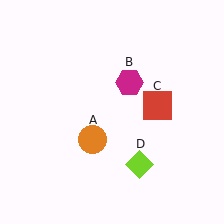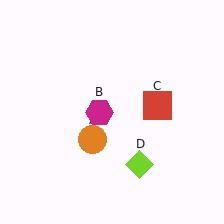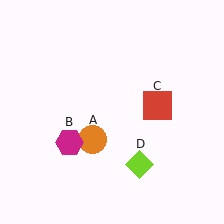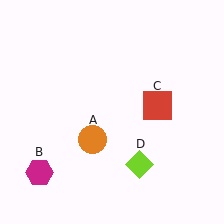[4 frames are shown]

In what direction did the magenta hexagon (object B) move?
The magenta hexagon (object B) moved down and to the left.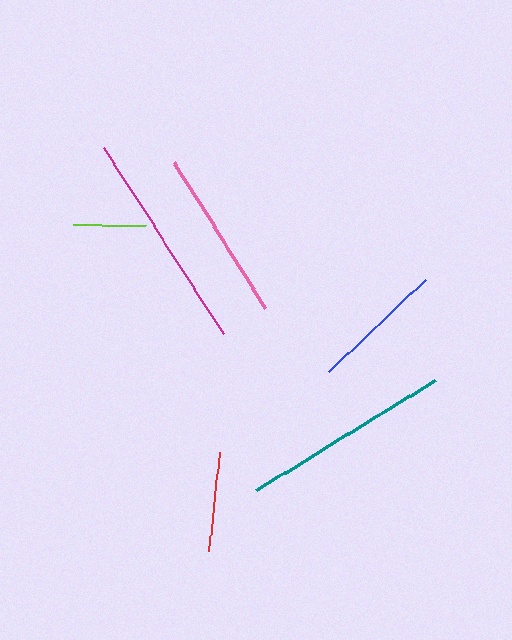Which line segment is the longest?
The magenta line is the longest at approximately 222 pixels.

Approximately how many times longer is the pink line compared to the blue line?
The pink line is approximately 1.3 times the length of the blue line.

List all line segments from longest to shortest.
From longest to shortest: magenta, teal, pink, blue, red, lime.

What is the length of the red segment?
The red segment is approximately 99 pixels long.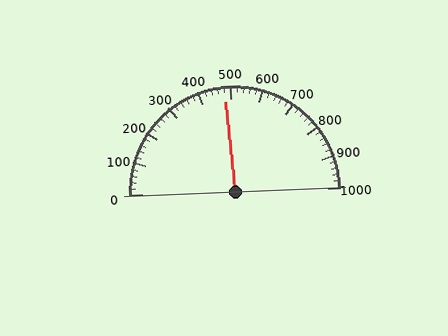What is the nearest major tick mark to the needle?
The nearest major tick mark is 500.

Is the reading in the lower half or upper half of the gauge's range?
The reading is in the lower half of the range (0 to 1000).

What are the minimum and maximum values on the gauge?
The gauge ranges from 0 to 1000.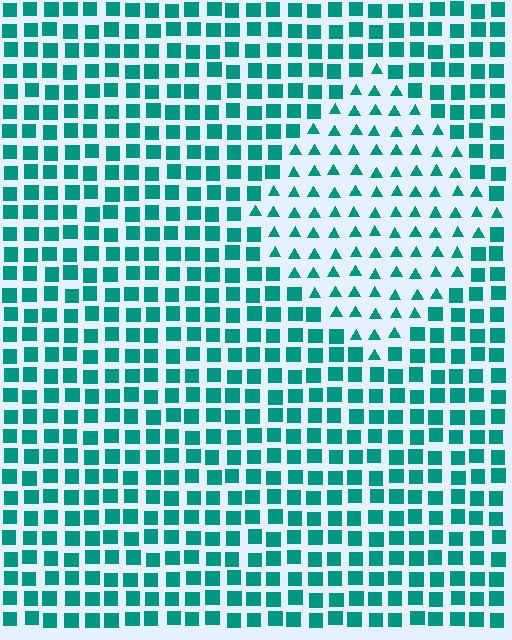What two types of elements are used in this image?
The image uses triangles inside the diamond region and squares outside it.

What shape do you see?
I see a diamond.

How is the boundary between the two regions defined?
The boundary is defined by a change in element shape: triangles inside vs. squares outside. All elements share the same color and spacing.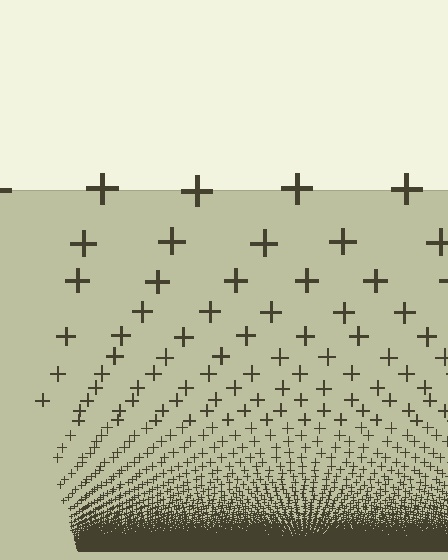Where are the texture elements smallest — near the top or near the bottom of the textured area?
Near the bottom.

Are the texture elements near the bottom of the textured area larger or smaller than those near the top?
Smaller. The gradient is inverted — elements near the bottom are smaller and denser.